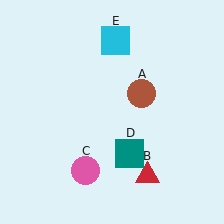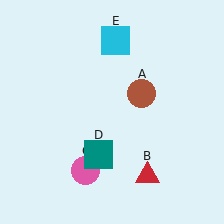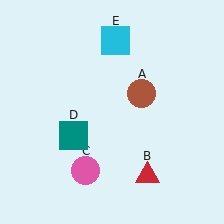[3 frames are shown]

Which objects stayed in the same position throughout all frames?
Brown circle (object A) and red triangle (object B) and pink circle (object C) and cyan square (object E) remained stationary.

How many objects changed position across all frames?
1 object changed position: teal square (object D).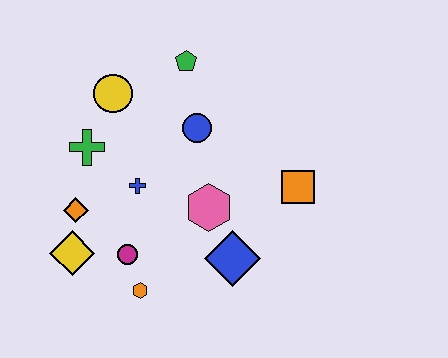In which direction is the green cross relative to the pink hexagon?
The green cross is to the left of the pink hexagon.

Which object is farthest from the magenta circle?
The green pentagon is farthest from the magenta circle.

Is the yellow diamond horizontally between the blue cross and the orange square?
No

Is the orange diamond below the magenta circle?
No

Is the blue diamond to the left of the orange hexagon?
No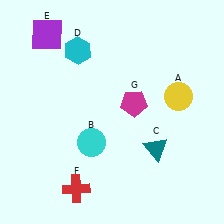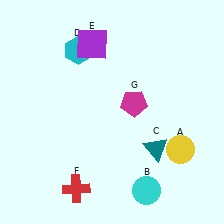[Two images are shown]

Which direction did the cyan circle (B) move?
The cyan circle (B) moved right.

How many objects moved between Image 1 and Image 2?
3 objects moved between the two images.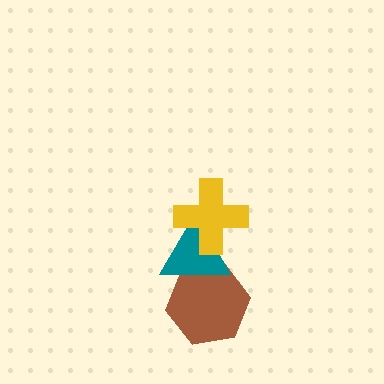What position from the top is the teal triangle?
The teal triangle is 2nd from the top.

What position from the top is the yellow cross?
The yellow cross is 1st from the top.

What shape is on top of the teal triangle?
The yellow cross is on top of the teal triangle.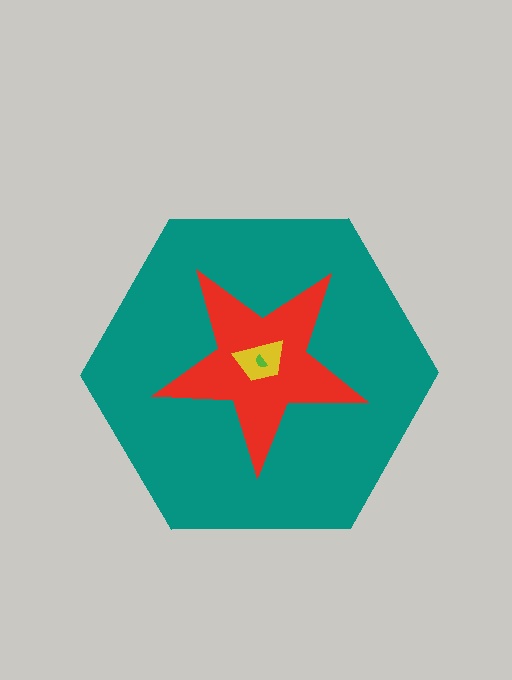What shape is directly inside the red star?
The yellow trapezoid.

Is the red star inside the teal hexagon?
Yes.